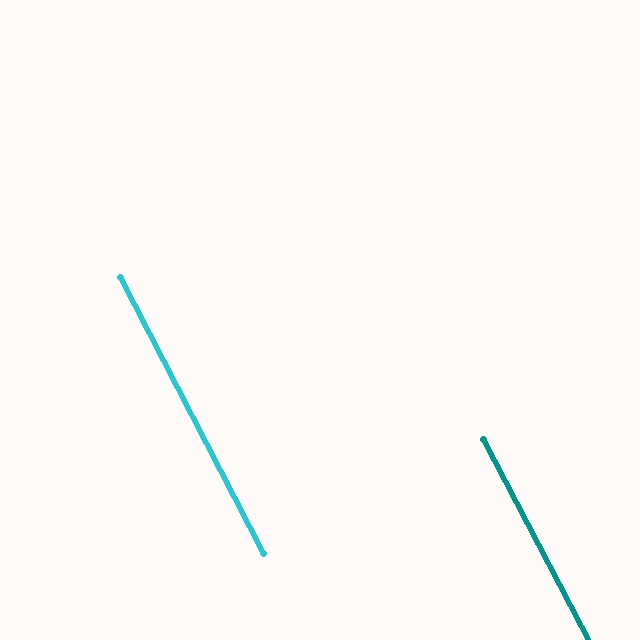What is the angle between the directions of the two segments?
Approximately 0 degrees.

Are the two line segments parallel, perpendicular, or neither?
Parallel — their directions differ by only 0.4°.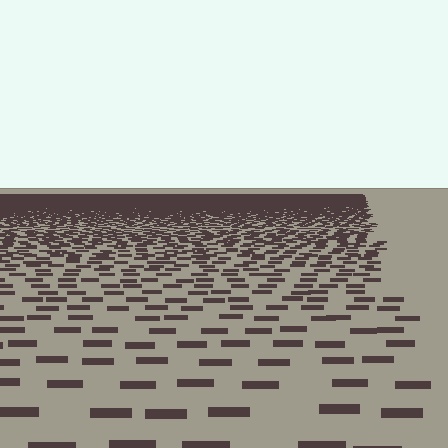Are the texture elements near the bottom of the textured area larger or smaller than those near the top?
Larger. Near the bottom, elements are closer to the viewer and appear at a bigger on-screen size.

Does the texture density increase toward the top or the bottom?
Density increases toward the top.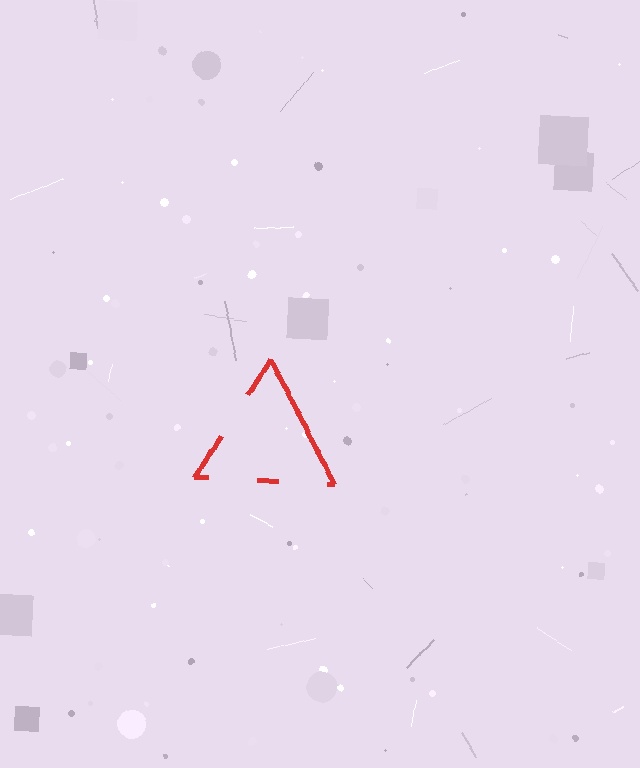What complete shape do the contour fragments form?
The contour fragments form a triangle.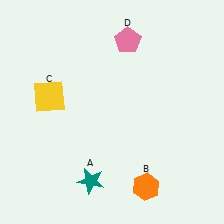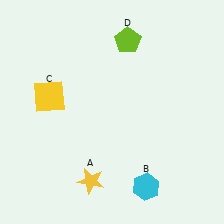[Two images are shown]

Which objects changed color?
A changed from teal to yellow. B changed from orange to cyan. D changed from pink to lime.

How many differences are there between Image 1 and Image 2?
There are 3 differences between the two images.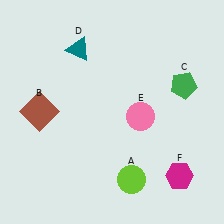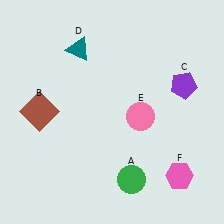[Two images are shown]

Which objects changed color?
A changed from lime to green. C changed from green to purple. F changed from magenta to pink.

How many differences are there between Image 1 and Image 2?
There are 3 differences between the two images.